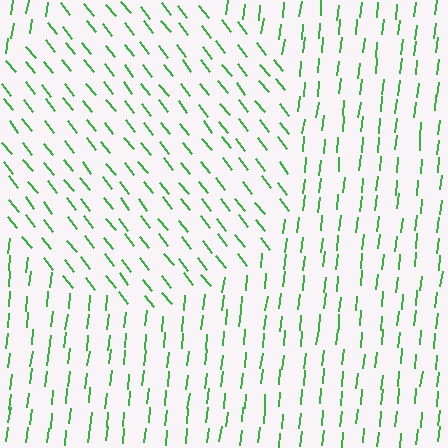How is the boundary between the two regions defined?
The boundary is defined purely by a change in line orientation (approximately 45 degrees difference). All lines are the same color and thickness.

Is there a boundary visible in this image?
Yes, there is a texture boundary formed by a change in line orientation.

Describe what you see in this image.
The image is filled with small green line segments. A circle region in the image has lines oriented differently from the surrounding lines, creating a visible texture boundary.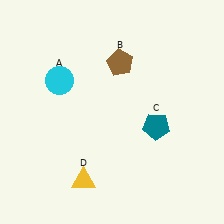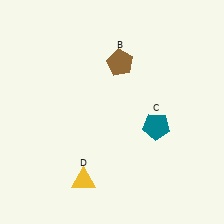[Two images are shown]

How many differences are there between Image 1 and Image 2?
There is 1 difference between the two images.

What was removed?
The cyan circle (A) was removed in Image 2.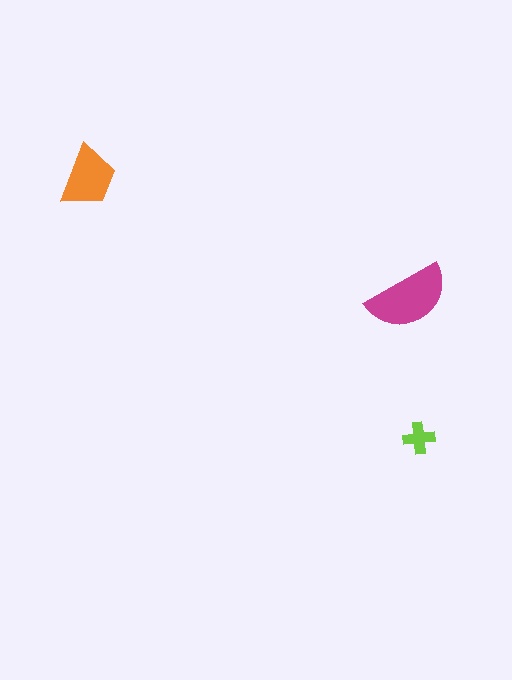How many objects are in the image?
There are 3 objects in the image.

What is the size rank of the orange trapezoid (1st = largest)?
2nd.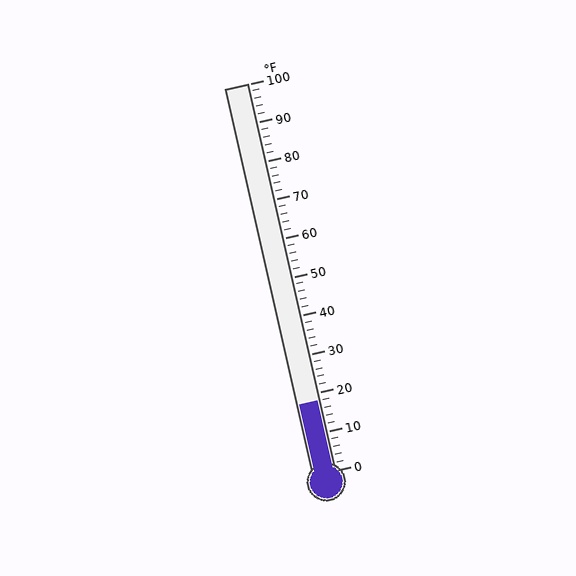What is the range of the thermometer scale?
The thermometer scale ranges from 0°F to 100°F.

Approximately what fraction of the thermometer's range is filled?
The thermometer is filled to approximately 20% of its range.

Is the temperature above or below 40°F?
The temperature is below 40°F.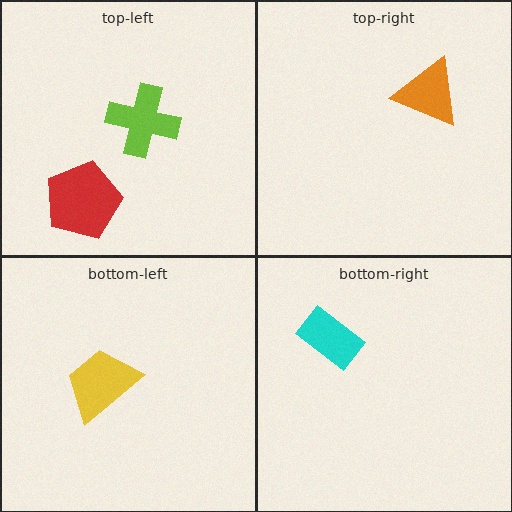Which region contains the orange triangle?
The top-right region.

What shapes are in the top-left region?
The lime cross, the red pentagon.